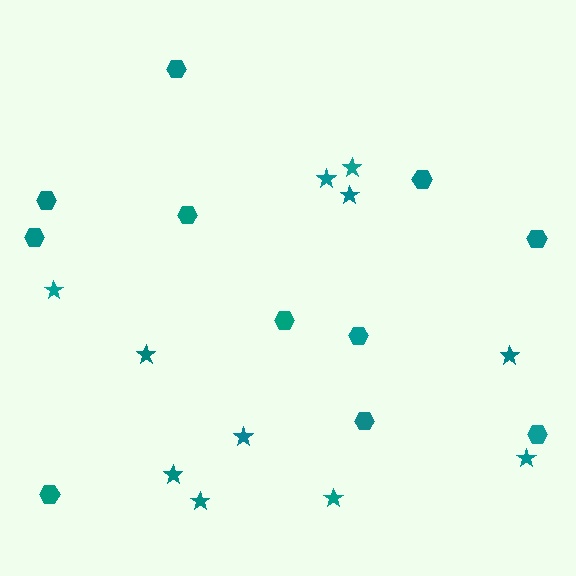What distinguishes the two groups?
There are 2 groups: one group of stars (11) and one group of hexagons (11).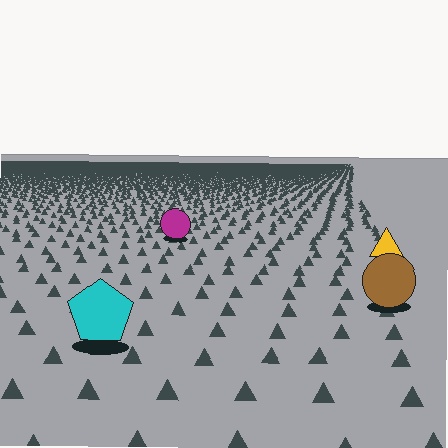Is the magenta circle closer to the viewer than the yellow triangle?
No. The yellow triangle is closer — you can tell from the texture gradient: the ground texture is coarser near it.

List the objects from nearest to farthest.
From nearest to farthest: the cyan pentagon, the brown circle, the yellow triangle, the magenta circle.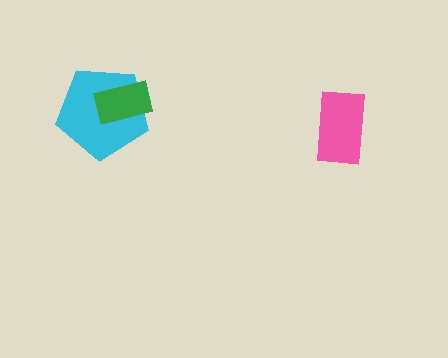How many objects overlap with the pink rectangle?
0 objects overlap with the pink rectangle.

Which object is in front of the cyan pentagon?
The green rectangle is in front of the cyan pentagon.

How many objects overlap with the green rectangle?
1 object overlaps with the green rectangle.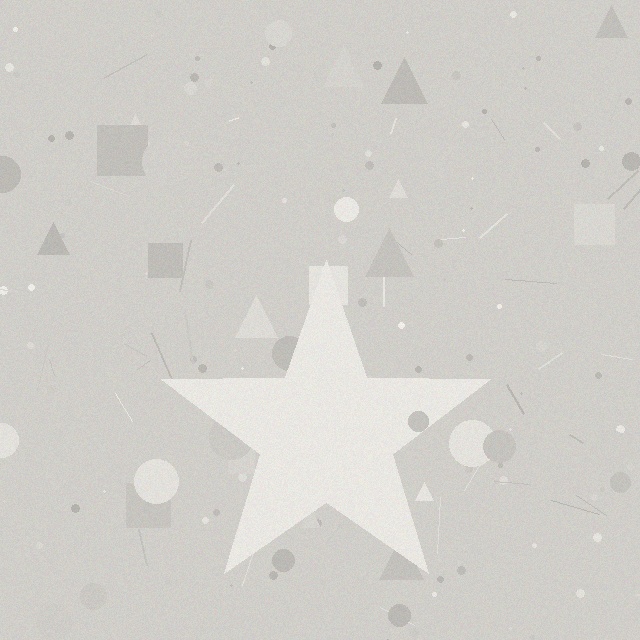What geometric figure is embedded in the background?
A star is embedded in the background.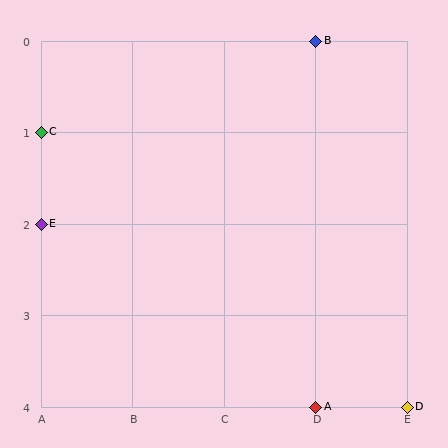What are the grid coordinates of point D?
Point D is at grid coordinates (E, 4).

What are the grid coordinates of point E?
Point E is at grid coordinates (A, 2).